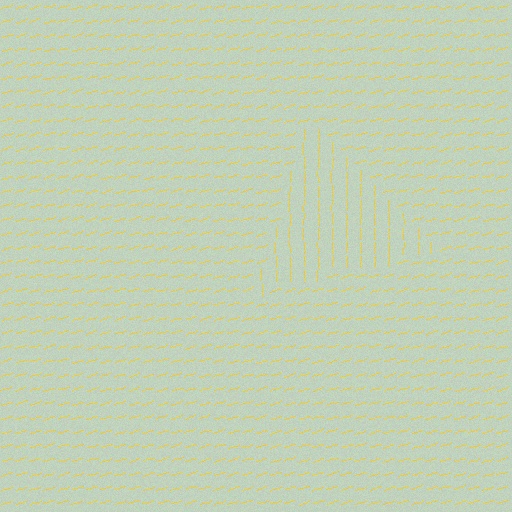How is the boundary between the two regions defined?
The boundary is defined purely by a change in line orientation (approximately 73 degrees difference). All lines are the same color and thickness.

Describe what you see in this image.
The image is filled with small yellow line segments. A triangle region in the image has lines oriented differently from the surrounding lines, creating a visible texture boundary.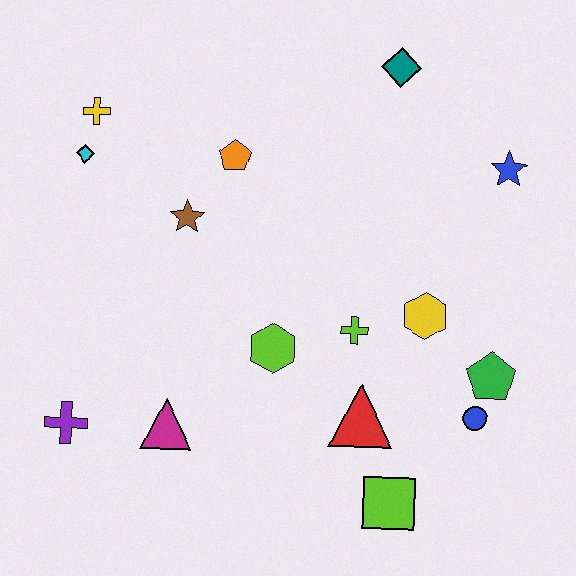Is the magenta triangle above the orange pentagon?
No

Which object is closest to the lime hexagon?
The lime cross is closest to the lime hexagon.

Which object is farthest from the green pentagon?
The yellow cross is farthest from the green pentagon.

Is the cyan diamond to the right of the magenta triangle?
No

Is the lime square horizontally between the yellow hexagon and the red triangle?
Yes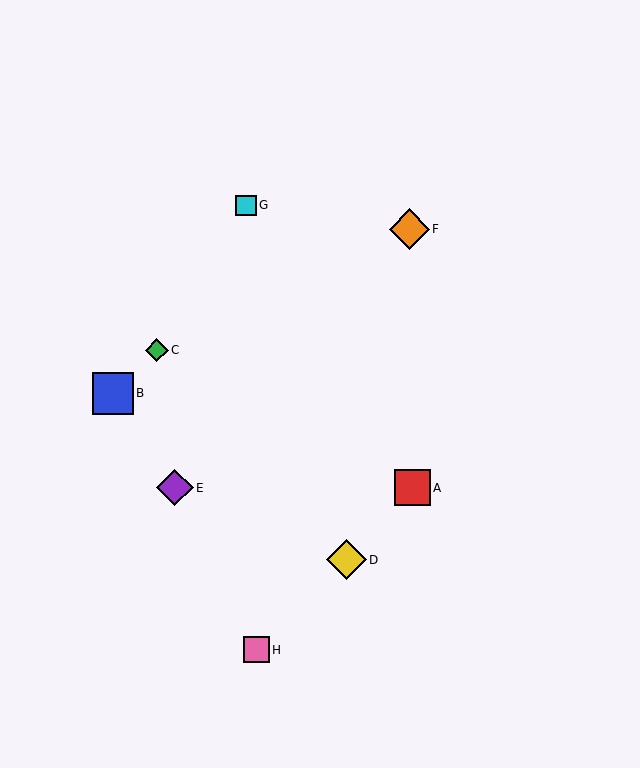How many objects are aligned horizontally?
2 objects (A, E) are aligned horizontally.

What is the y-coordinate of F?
Object F is at y≈229.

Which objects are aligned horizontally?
Objects A, E are aligned horizontally.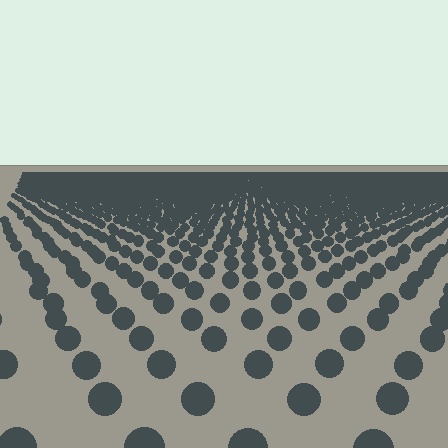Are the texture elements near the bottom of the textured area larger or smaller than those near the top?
Larger. Near the bottom, elements are closer to the viewer and appear at a bigger on-screen size.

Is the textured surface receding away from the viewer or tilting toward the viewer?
The surface is receding away from the viewer. Texture elements get smaller and denser toward the top.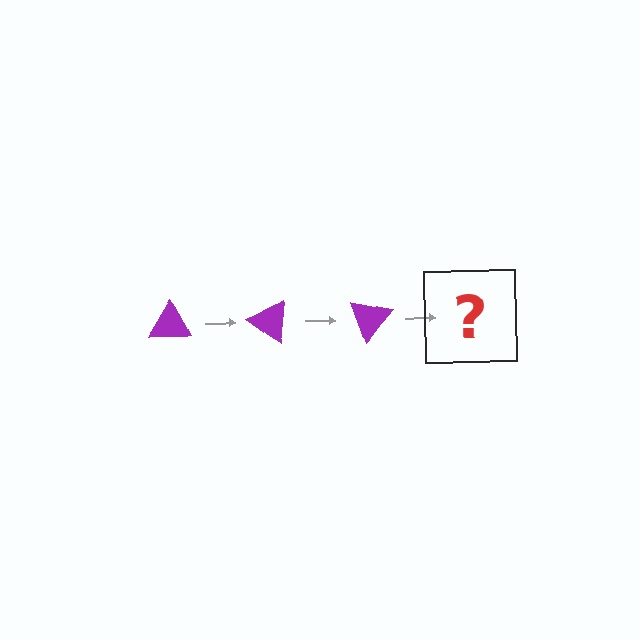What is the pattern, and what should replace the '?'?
The pattern is that the triangle rotates 35 degrees each step. The '?' should be a purple triangle rotated 105 degrees.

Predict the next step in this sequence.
The next step is a purple triangle rotated 105 degrees.